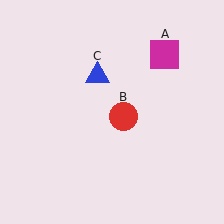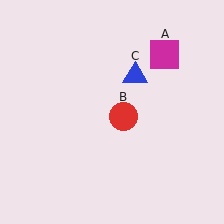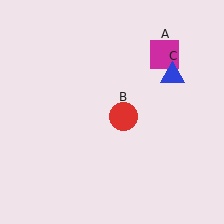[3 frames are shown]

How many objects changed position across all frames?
1 object changed position: blue triangle (object C).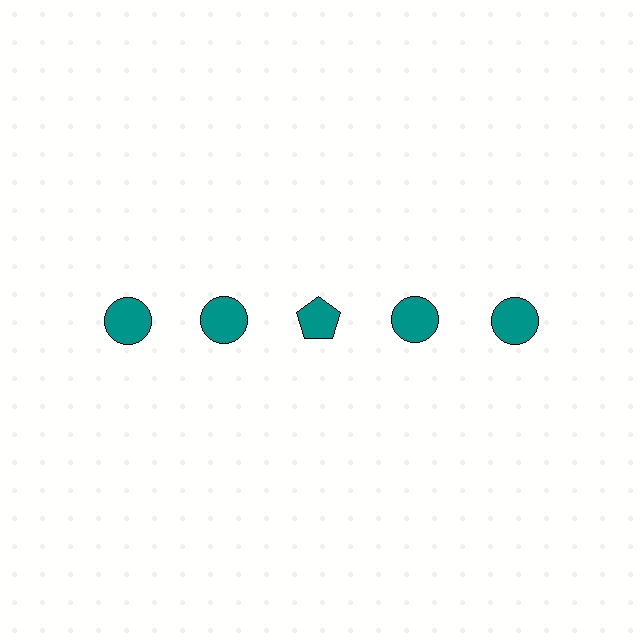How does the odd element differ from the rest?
It has a different shape: pentagon instead of circle.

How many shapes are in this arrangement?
There are 5 shapes arranged in a grid pattern.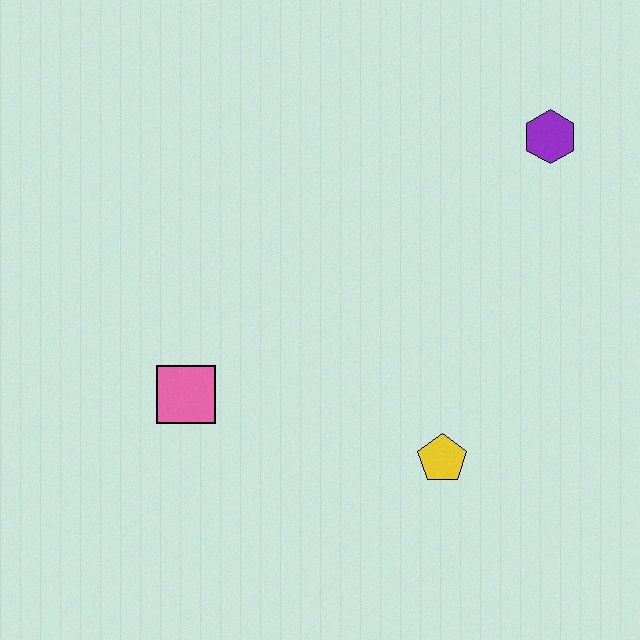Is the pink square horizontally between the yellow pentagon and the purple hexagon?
No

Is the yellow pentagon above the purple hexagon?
No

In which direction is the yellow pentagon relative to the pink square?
The yellow pentagon is to the right of the pink square.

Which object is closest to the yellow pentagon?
The pink square is closest to the yellow pentagon.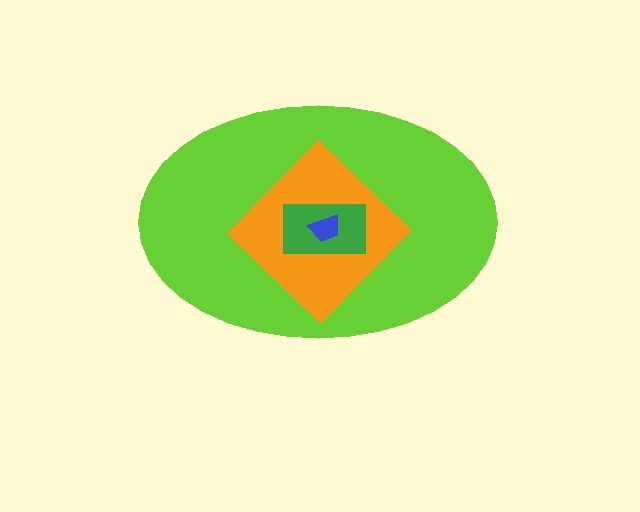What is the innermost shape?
The blue trapezoid.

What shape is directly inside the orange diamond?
The green rectangle.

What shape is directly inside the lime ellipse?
The orange diamond.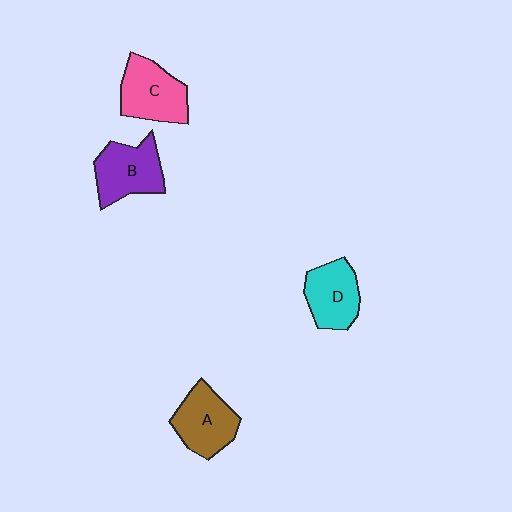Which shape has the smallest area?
Shape D (cyan).